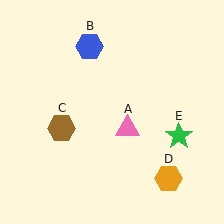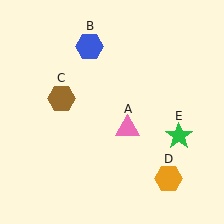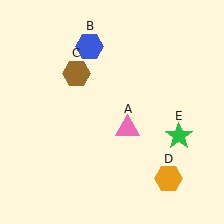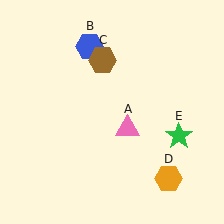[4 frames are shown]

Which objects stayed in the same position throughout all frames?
Pink triangle (object A) and blue hexagon (object B) and orange hexagon (object D) and green star (object E) remained stationary.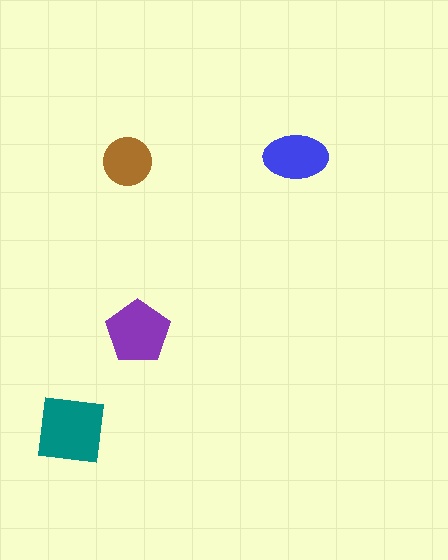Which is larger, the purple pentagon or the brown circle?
The purple pentagon.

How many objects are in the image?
There are 4 objects in the image.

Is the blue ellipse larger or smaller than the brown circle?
Larger.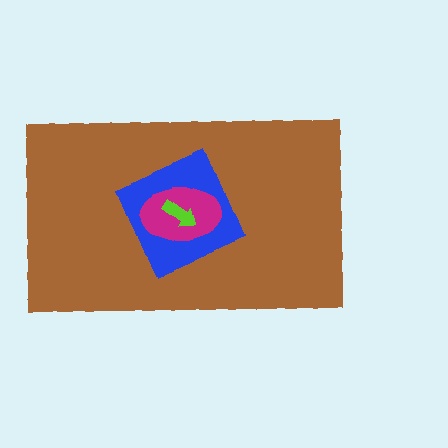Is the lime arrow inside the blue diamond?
Yes.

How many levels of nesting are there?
4.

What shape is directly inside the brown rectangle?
The blue diamond.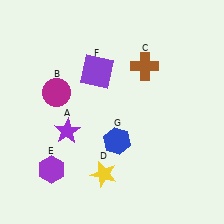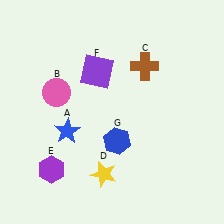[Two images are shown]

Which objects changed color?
A changed from purple to blue. B changed from magenta to pink.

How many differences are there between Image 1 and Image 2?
There are 2 differences between the two images.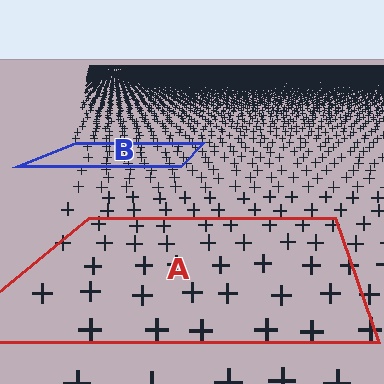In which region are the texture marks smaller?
The texture marks are smaller in region B, because it is farther away.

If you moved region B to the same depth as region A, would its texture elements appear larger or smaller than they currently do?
They would appear larger. At a closer depth, the same texture elements are projected at a bigger on-screen size.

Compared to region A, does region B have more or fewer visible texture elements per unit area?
Region B has more texture elements per unit area — they are packed more densely because it is farther away.